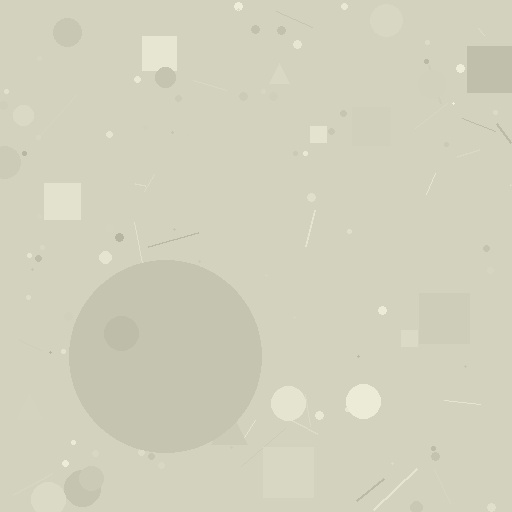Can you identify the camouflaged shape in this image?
The camouflaged shape is a circle.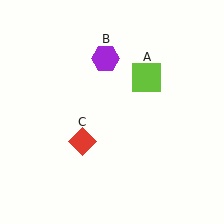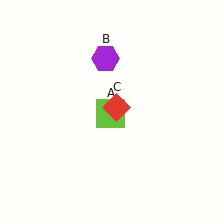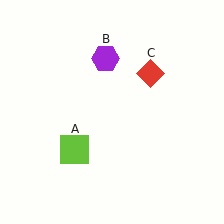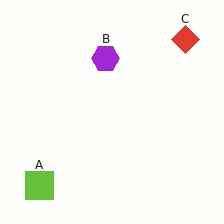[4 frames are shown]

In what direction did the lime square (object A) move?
The lime square (object A) moved down and to the left.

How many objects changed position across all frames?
2 objects changed position: lime square (object A), red diamond (object C).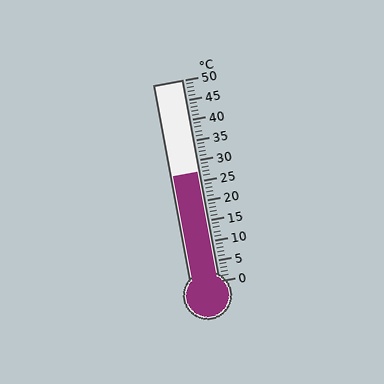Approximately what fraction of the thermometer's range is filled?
The thermometer is filled to approximately 55% of its range.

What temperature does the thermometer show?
The thermometer shows approximately 27°C.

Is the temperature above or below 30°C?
The temperature is below 30°C.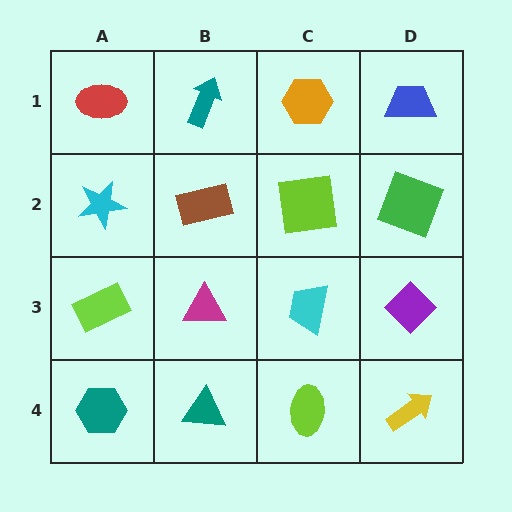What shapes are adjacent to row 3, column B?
A brown rectangle (row 2, column B), a teal triangle (row 4, column B), a lime rectangle (row 3, column A), a cyan trapezoid (row 3, column C).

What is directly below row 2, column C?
A cyan trapezoid.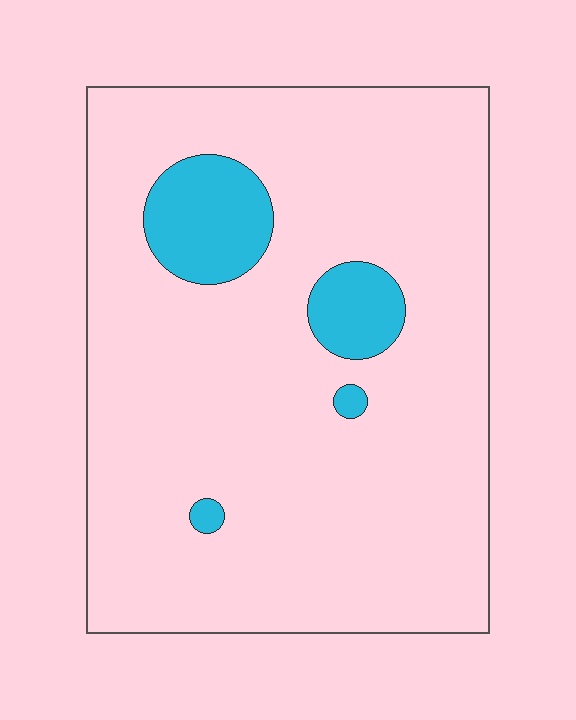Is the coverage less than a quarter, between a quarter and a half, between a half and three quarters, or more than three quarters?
Less than a quarter.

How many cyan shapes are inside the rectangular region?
4.